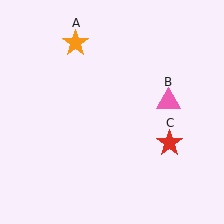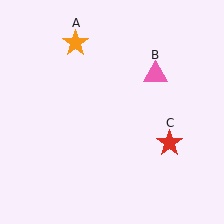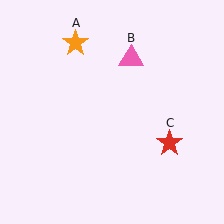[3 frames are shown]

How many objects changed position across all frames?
1 object changed position: pink triangle (object B).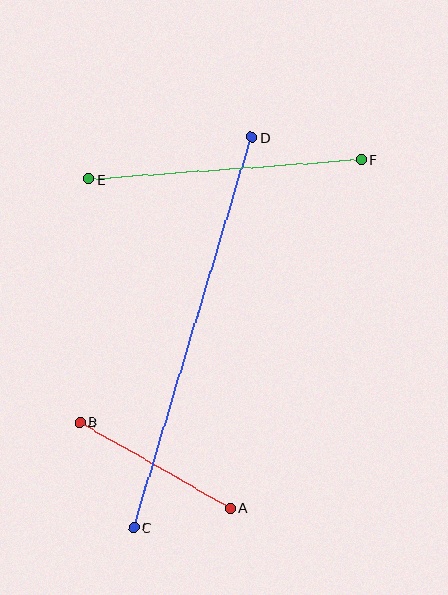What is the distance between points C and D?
The distance is approximately 408 pixels.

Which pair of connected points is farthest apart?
Points C and D are farthest apart.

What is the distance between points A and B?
The distance is approximately 173 pixels.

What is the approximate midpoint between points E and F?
The midpoint is at approximately (225, 169) pixels.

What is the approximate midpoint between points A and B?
The midpoint is at approximately (155, 465) pixels.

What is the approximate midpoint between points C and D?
The midpoint is at approximately (193, 332) pixels.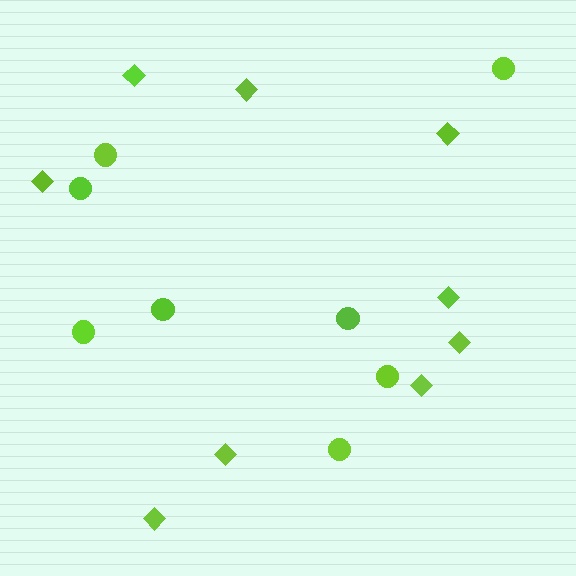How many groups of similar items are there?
There are 2 groups: one group of circles (8) and one group of diamonds (9).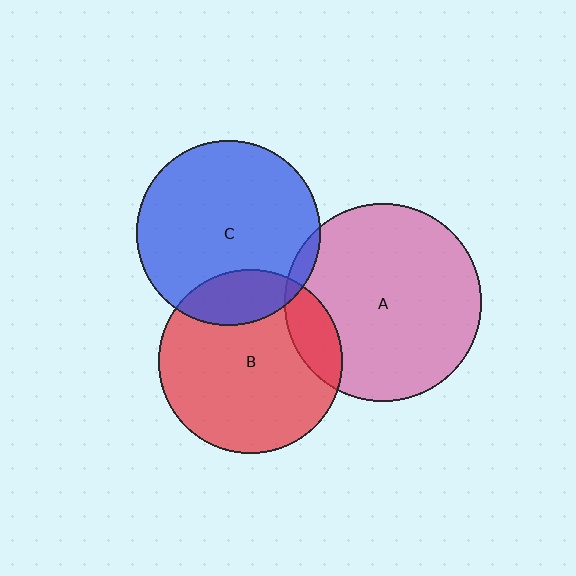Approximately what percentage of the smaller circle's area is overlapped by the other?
Approximately 15%.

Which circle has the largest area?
Circle A (pink).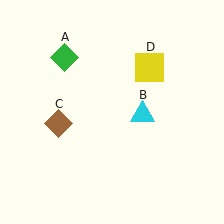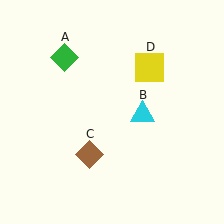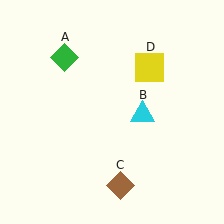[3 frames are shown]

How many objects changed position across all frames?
1 object changed position: brown diamond (object C).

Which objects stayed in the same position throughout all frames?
Green diamond (object A) and cyan triangle (object B) and yellow square (object D) remained stationary.